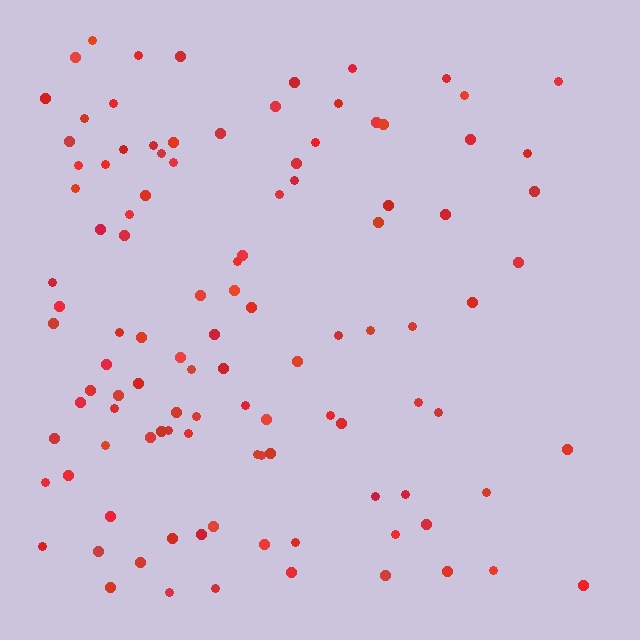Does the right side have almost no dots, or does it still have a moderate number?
Still a moderate number, just noticeably fewer than the left.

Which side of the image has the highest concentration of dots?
The left.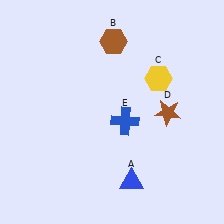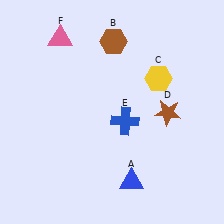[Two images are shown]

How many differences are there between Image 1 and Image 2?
There is 1 difference between the two images.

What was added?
A pink triangle (F) was added in Image 2.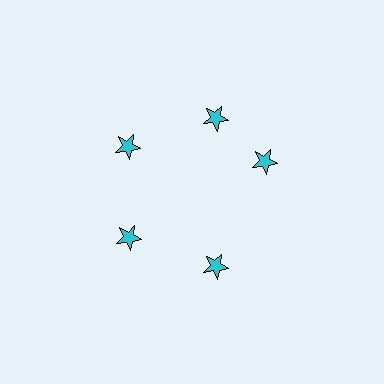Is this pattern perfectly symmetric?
No. The 5 cyan stars are arranged in a ring, but one element near the 3 o'clock position is rotated out of alignment along the ring, breaking the 5-fold rotational symmetry.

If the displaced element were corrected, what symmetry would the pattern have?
It would have 5-fold rotational symmetry — the pattern would map onto itself every 72 degrees.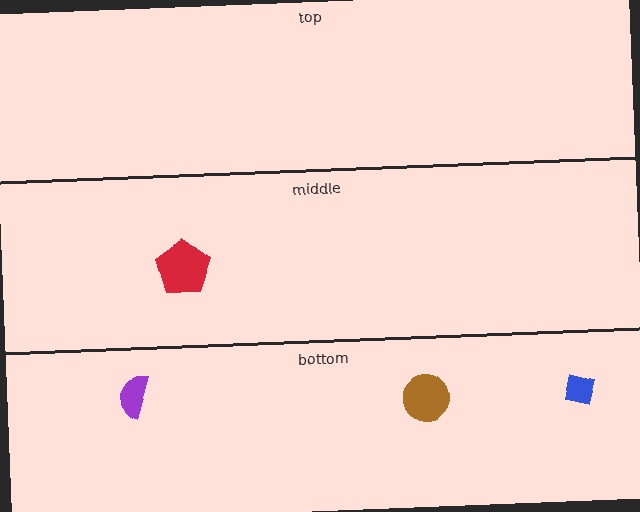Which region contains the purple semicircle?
The bottom region.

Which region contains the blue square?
The bottom region.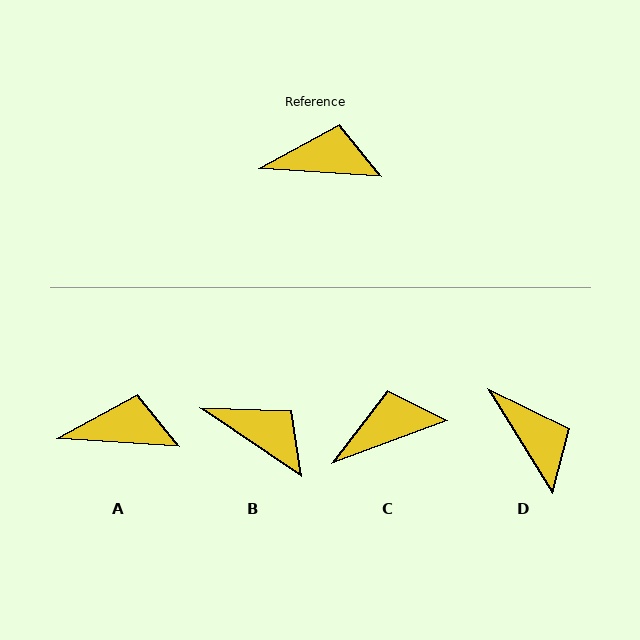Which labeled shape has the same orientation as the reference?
A.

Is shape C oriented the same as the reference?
No, it is off by about 24 degrees.